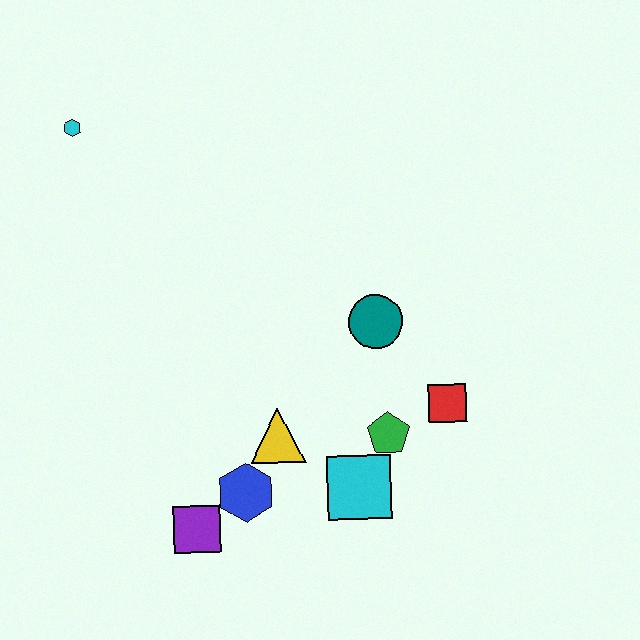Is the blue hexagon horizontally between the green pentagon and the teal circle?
No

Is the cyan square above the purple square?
Yes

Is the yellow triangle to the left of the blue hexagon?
No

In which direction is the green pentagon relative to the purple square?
The green pentagon is to the right of the purple square.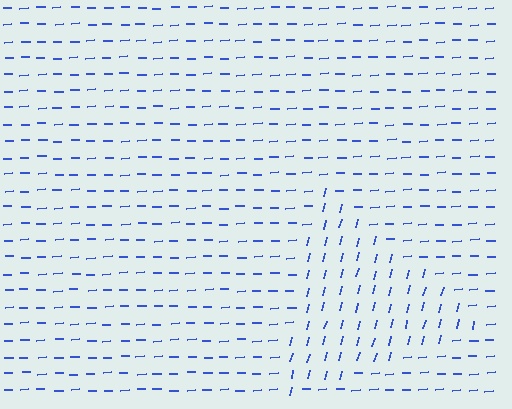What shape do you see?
I see a triangle.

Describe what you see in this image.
The image is filled with small blue line segments. A triangle region in the image has lines oriented differently from the surrounding lines, creating a visible texture boundary.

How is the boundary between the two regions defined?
The boundary is defined purely by a change in line orientation (approximately 73 degrees difference). All lines are the same color and thickness.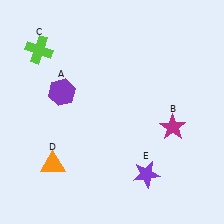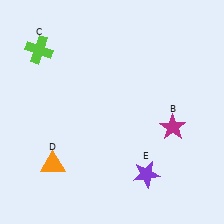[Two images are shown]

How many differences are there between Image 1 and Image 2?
There is 1 difference between the two images.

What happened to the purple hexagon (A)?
The purple hexagon (A) was removed in Image 2. It was in the top-left area of Image 1.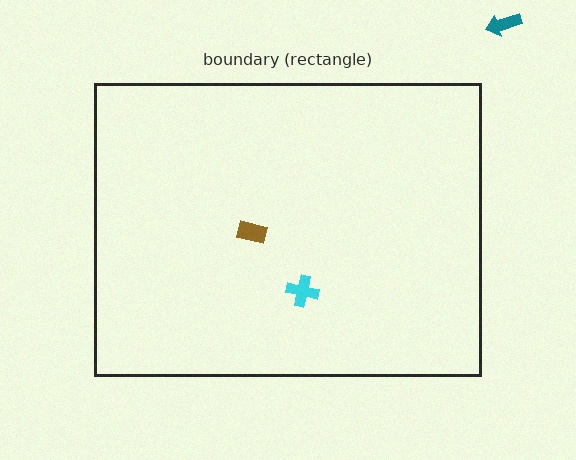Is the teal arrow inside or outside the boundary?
Outside.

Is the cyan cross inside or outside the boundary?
Inside.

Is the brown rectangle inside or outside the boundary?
Inside.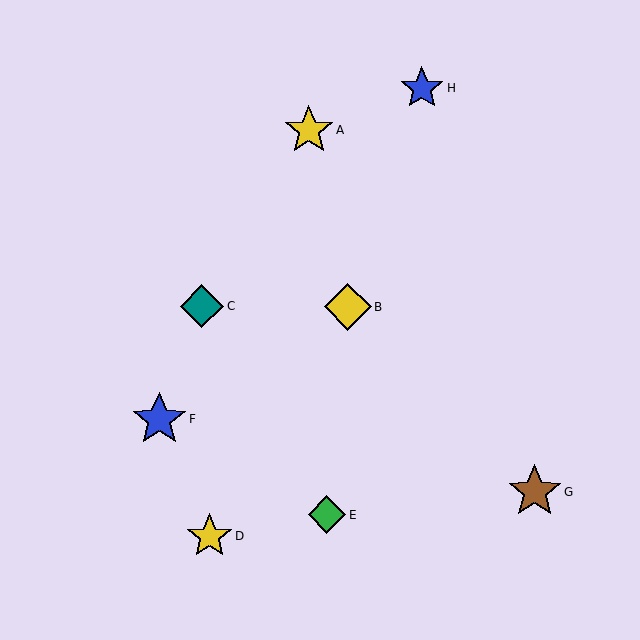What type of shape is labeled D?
Shape D is a yellow star.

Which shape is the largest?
The blue star (labeled F) is the largest.